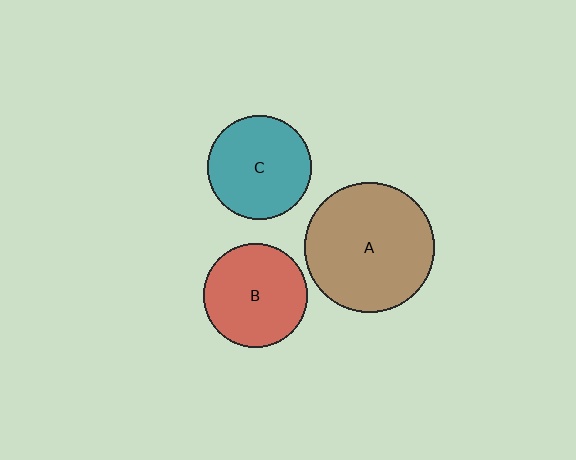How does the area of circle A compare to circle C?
Approximately 1.6 times.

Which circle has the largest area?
Circle A (brown).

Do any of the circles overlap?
No, none of the circles overlap.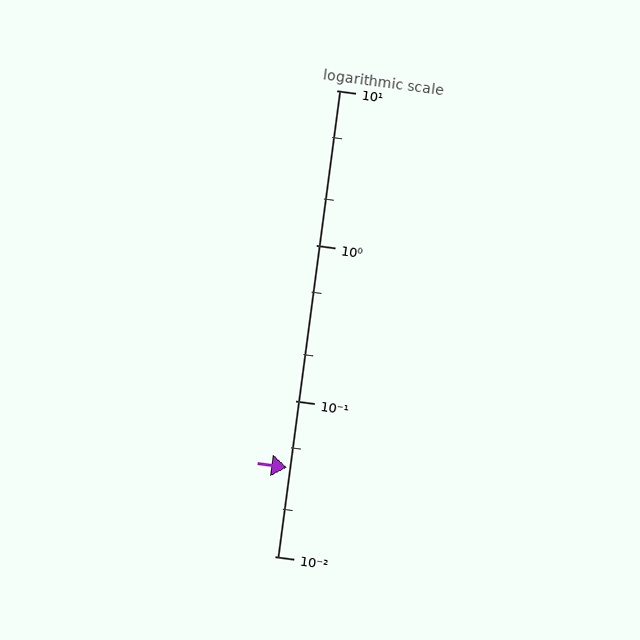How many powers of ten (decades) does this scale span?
The scale spans 3 decades, from 0.01 to 10.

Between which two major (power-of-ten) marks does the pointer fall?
The pointer is between 0.01 and 0.1.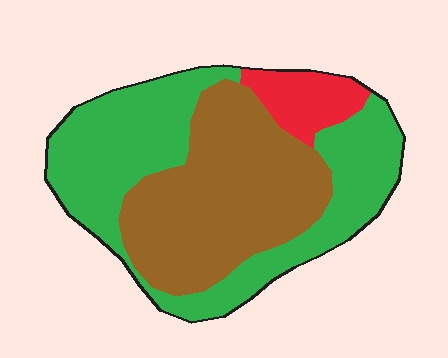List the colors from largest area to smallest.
From largest to smallest: green, brown, red.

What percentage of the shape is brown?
Brown takes up about two fifths (2/5) of the shape.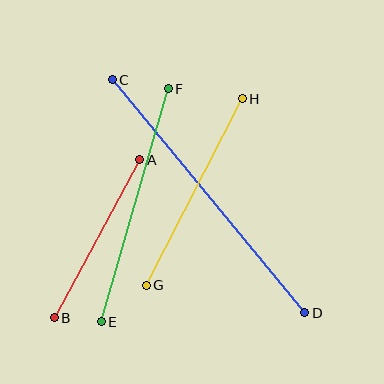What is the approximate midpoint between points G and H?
The midpoint is at approximately (194, 192) pixels.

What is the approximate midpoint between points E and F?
The midpoint is at approximately (135, 205) pixels.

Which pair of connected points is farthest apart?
Points C and D are farthest apart.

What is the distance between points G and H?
The distance is approximately 210 pixels.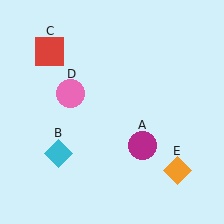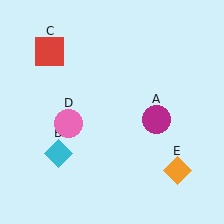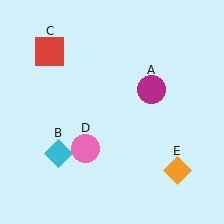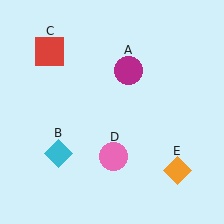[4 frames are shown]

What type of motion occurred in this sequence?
The magenta circle (object A), pink circle (object D) rotated counterclockwise around the center of the scene.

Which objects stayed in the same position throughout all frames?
Cyan diamond (object B) and red square (object C) and orange diamond (object E) remained stationary.